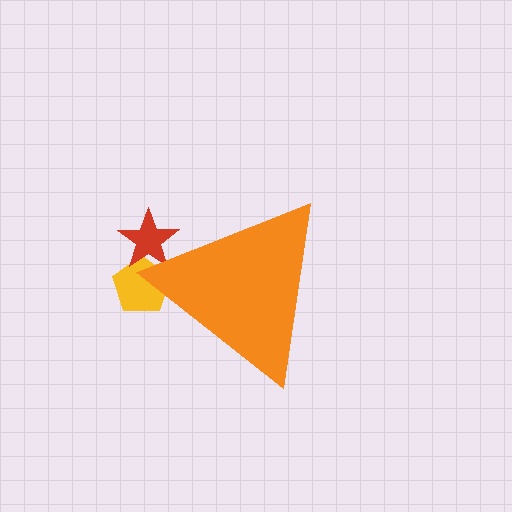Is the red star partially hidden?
Yes, the red star is partially hidden behind the orange triangle.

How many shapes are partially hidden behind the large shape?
3 shapes are partially hidden.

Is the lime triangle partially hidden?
Yes, the lime triangle is partially hidden behind the orange triangle.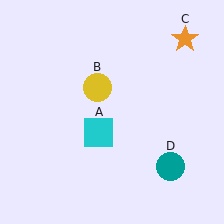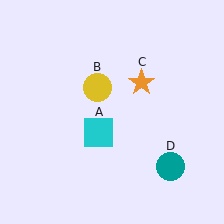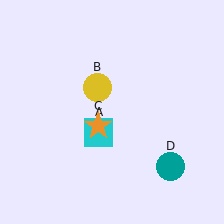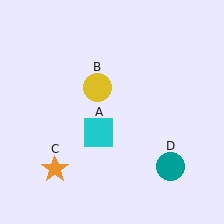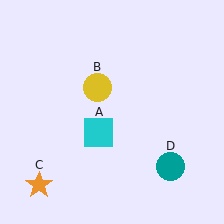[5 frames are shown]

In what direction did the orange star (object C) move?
The orange star (object C) moved down and to the left.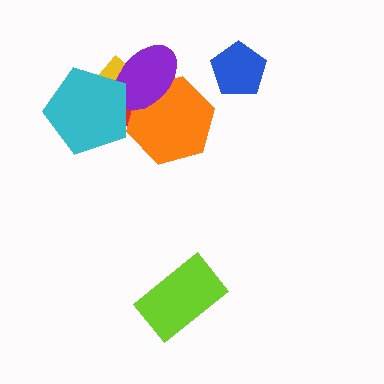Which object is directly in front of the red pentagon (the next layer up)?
The orange hexagon is directly in front of the red pentagon.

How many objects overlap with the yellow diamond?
4 objects overlap with the yellow diamond.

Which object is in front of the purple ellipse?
The cyan pentagon is in front of the purple ellipse.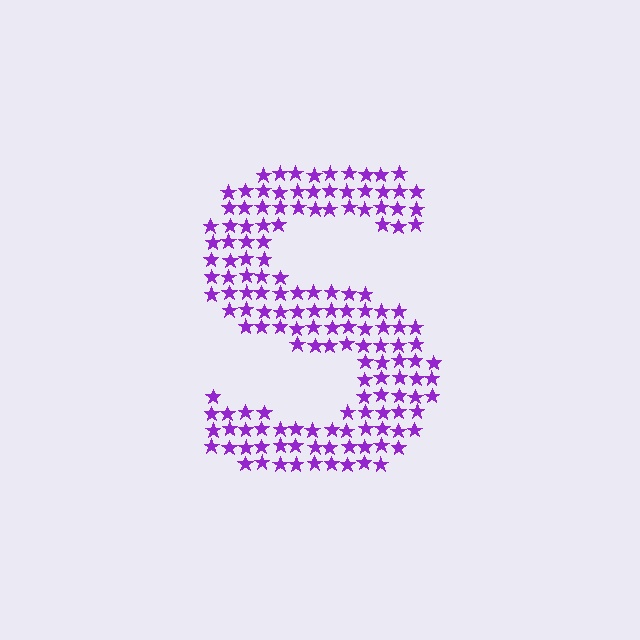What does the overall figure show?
The overall figure shows the letter S.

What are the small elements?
The small elements are stars.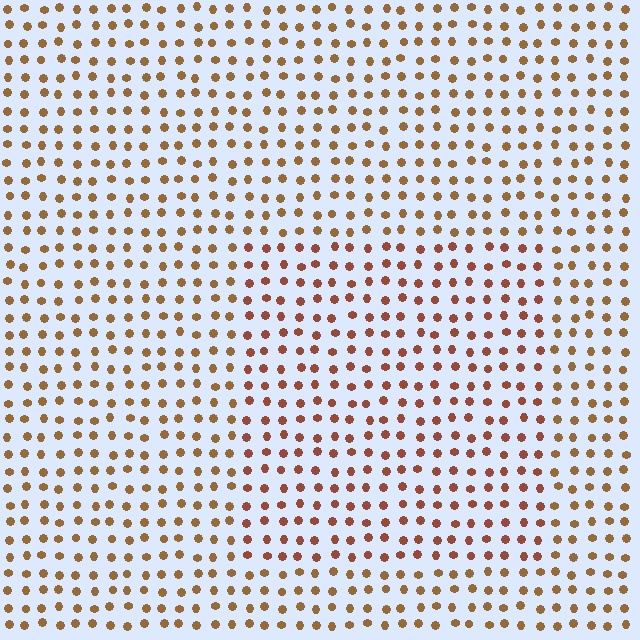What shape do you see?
I see a rectangle.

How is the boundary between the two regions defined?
The boundary is defined purely by a slight shift in hue (about 21 degrees). Spacing, size, and orientation are identical on both sides.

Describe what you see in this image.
The image is filled with small brown elements in a uniform arrangement. A rectangle-shaped region is visible where the elements are tinted to a slightly different hue, forming a subtle color boundary.